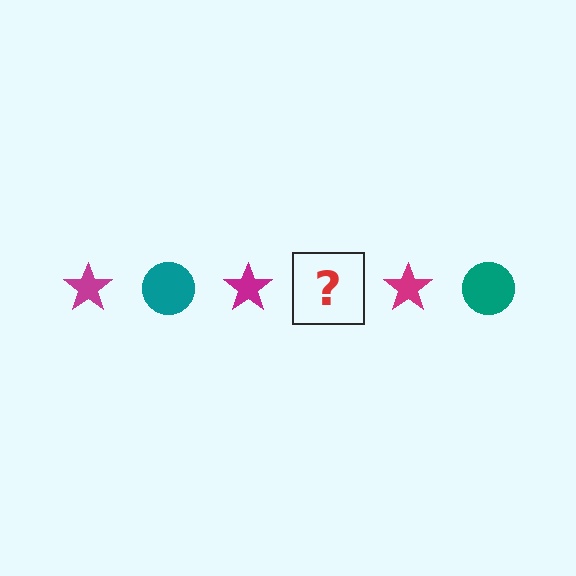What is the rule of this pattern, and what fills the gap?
The rule is that the pattern alternates between magenta star and teal circle. The gap should be filled with a teal circle.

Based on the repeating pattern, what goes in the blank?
The blank should be a teal circle.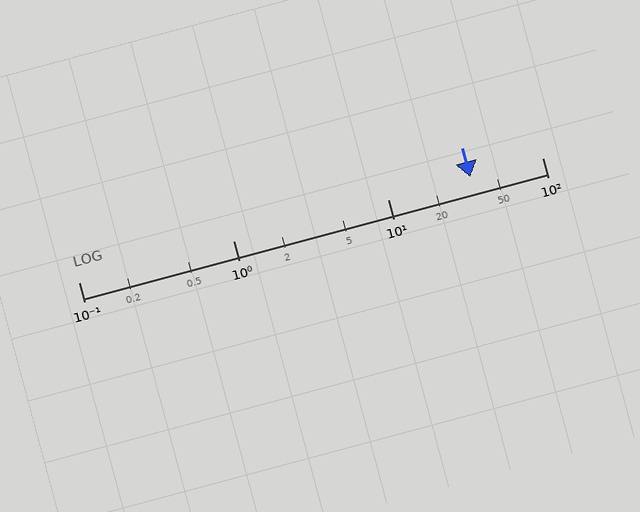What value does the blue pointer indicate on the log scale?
The pointer indicates approximately 34.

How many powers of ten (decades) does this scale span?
The scale spans 3 decades, from 0.1 to 100.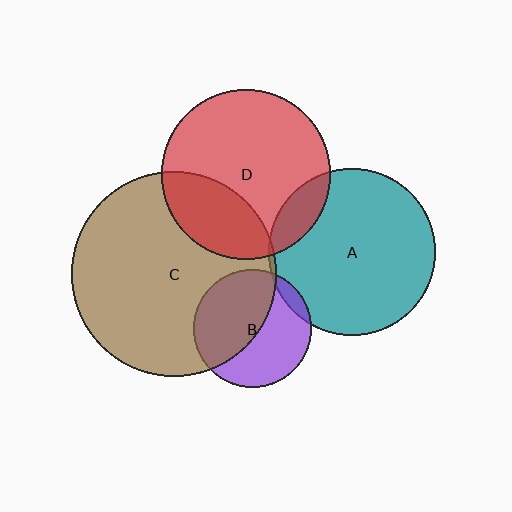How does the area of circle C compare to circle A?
Approximately 1.5 times.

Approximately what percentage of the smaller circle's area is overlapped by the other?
Approximately 50%.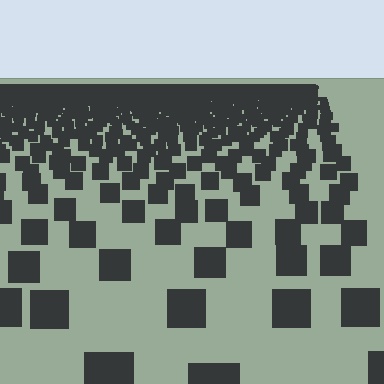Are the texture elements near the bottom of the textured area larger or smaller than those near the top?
Larger. Near the bottom, elements are closer to the viewer and appear at a bigger on-screen size.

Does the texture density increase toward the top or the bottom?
Density increases toward the top.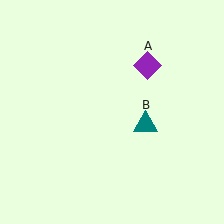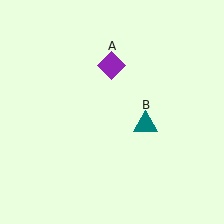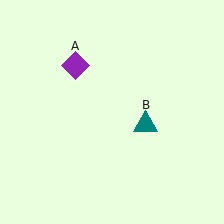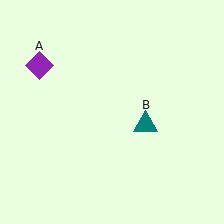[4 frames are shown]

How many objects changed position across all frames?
1 object changed position: purple diamond (object A).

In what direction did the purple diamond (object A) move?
The purple diamond (object A) moved left.